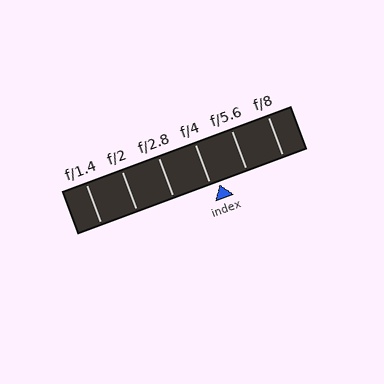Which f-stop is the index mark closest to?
The index mark is closest to f/4.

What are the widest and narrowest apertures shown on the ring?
The widest aperture shown is f/1.4 and the narrowest is f/8.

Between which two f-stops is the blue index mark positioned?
The index mark is between f/4 and f/5.6.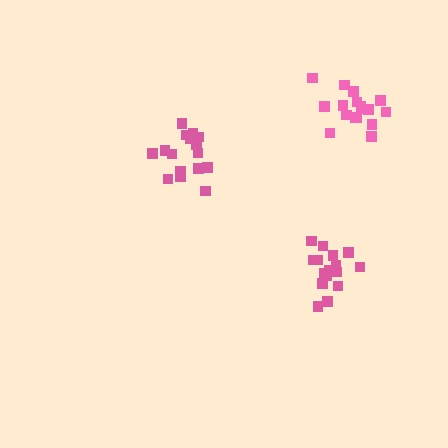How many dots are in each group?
Group 1: 17 dots, Group 2: 16 dots, Group 3: 16 dots (49 total).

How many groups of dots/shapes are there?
There are 3 groups.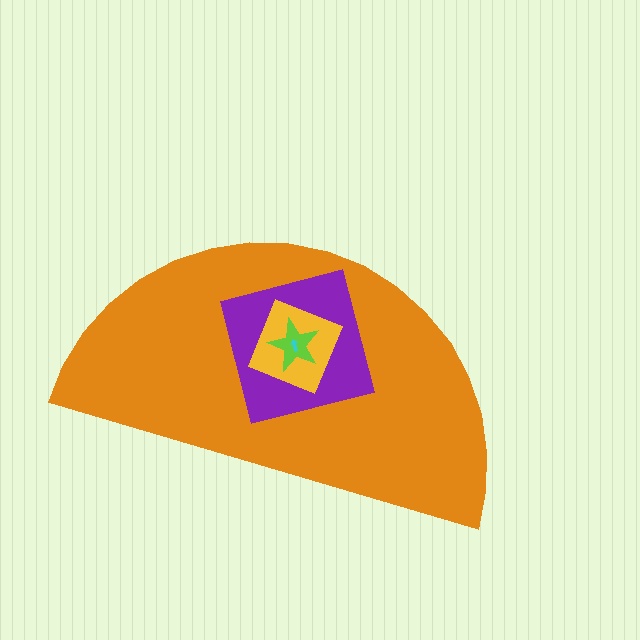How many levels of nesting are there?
5.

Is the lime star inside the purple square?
Yes.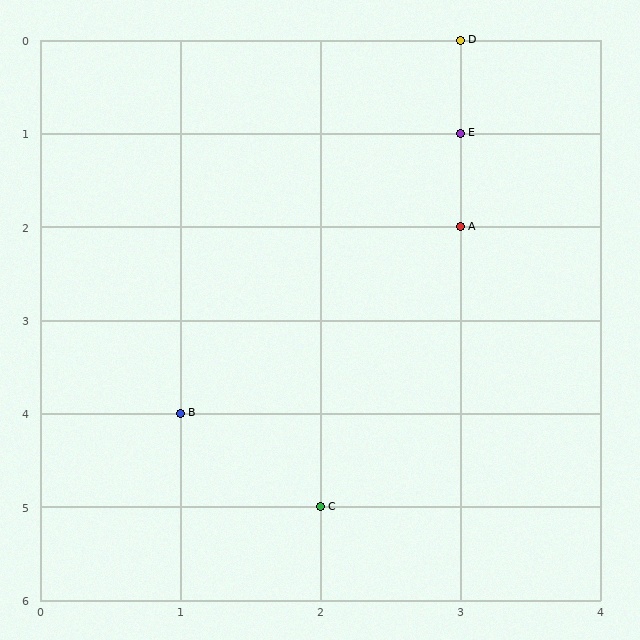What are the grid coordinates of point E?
Point E is at grid coordinates (3, 1).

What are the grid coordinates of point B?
Point B is at grid coordinates (1, 4).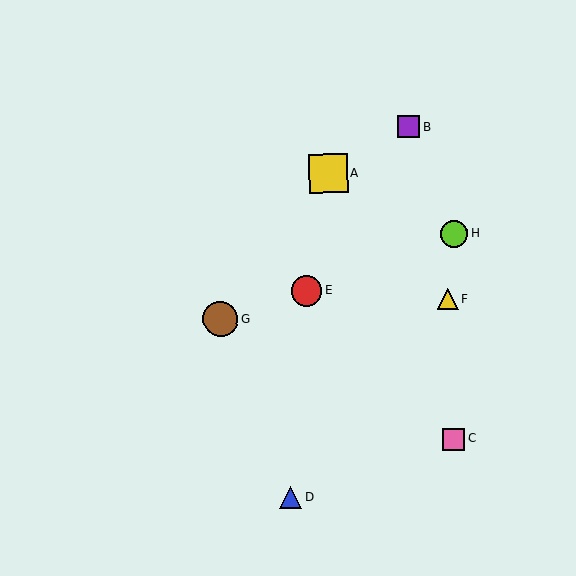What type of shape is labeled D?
Shape D is a blue triangle.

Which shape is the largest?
The yellow square (labeled A) is the largest.